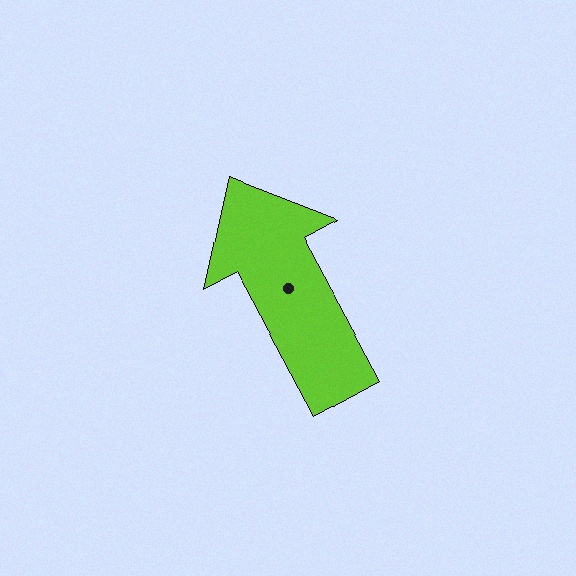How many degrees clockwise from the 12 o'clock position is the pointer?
Approximately 332 degrees.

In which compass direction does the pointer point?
Northwest.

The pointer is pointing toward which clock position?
Roughly 11 o'clock.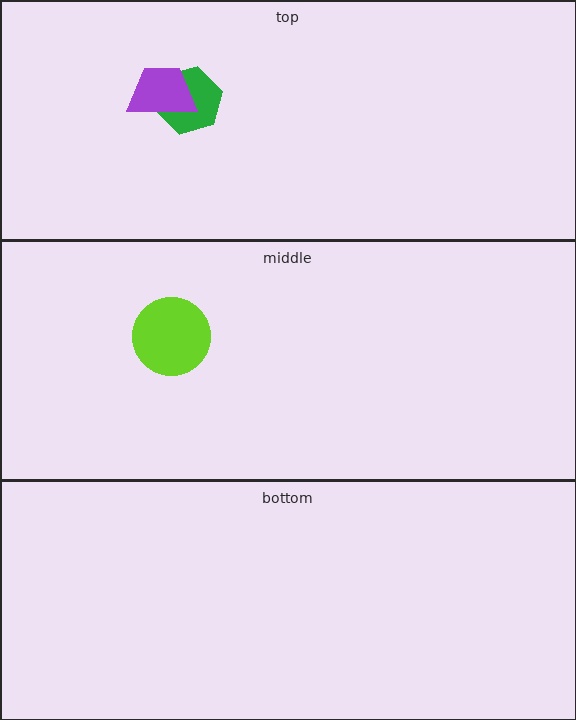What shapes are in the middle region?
The lime circle.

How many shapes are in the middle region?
1.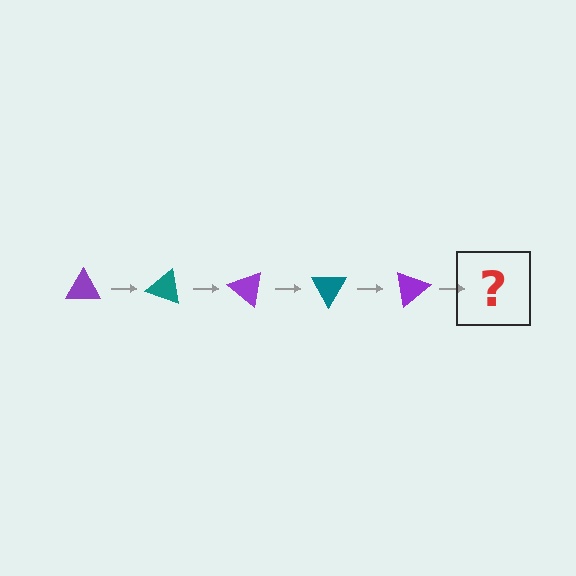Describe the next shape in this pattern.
It should be a teal triangle, rotated 100 degrees from the start.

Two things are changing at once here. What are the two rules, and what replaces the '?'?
The two rules are that it rotates 20 degrees each step and the color cycles through purple and teal. The '?' should be a teal triangle, rotated 100 degrees from the start.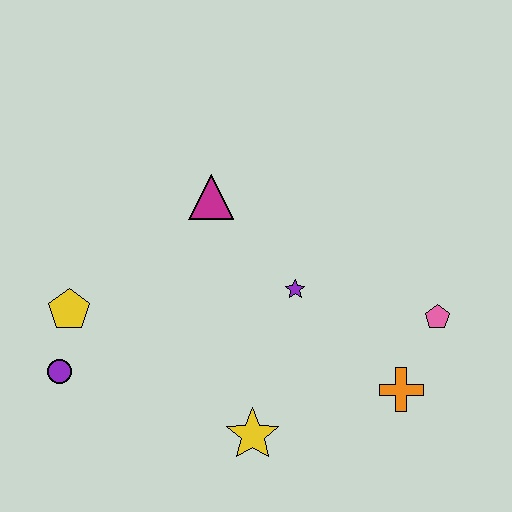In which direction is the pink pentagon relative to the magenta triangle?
The pink pentagon is to the right of the magenta triangle.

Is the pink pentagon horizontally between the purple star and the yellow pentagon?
No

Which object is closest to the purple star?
The magenta triangle is closest to the purple star.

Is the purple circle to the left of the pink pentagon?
Yes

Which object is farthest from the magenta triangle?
The orange cross is farthest from the magenta triangle.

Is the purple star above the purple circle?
Yes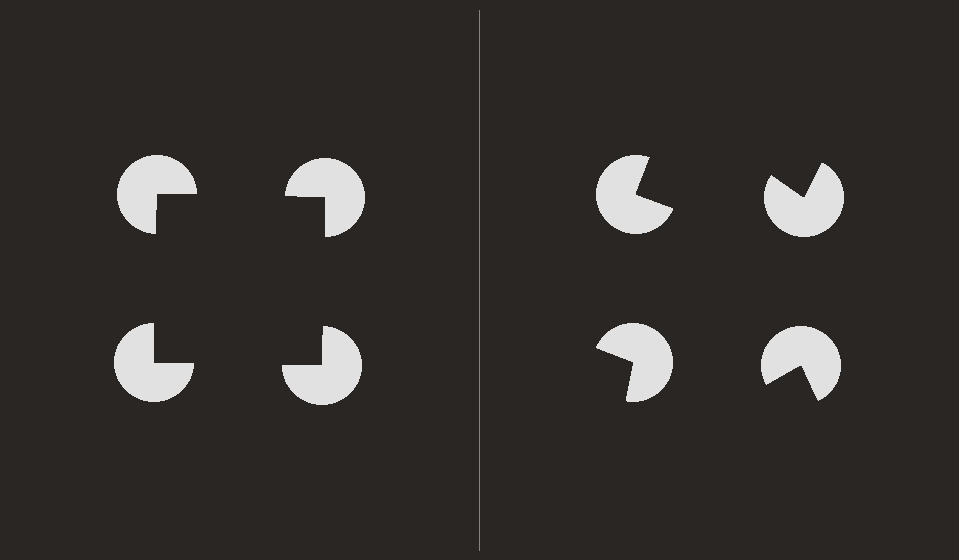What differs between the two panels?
The pac-man discs are positioned identically on both sides; only the wedge orientations differ. On the left they align to a square; on the right they are misaligned.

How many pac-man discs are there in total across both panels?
8 — 4 on each side.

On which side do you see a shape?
An illusory square appears on the left side. On the right side the wedge cuts are rotated, so no coherent shape forms.